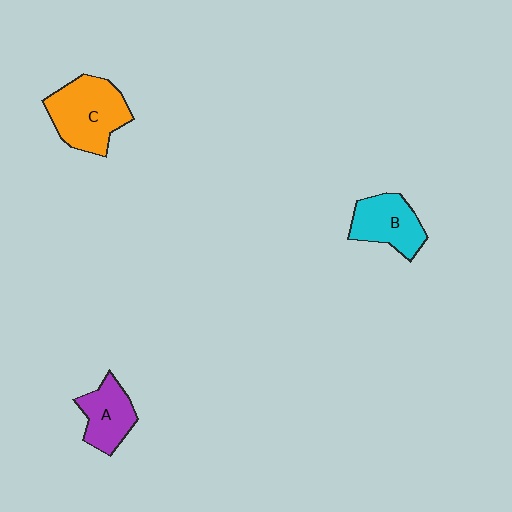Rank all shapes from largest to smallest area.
From largest to smallest: C (orange), B (cyan), A (purple).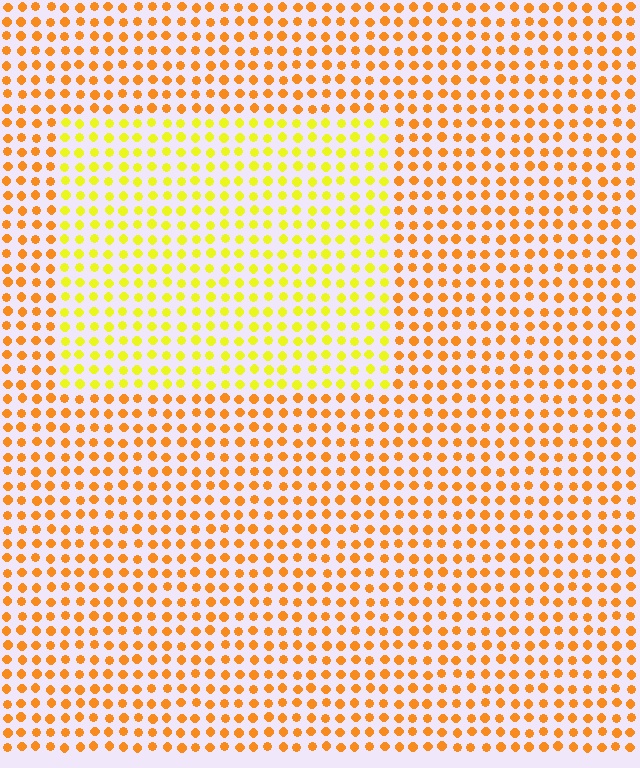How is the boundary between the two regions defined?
The boundary is defined purely by a slight shift in hue (about 34 degrees). Spacing, size, and orientation are identical on both sides.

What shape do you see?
I see a rectangle.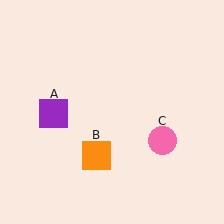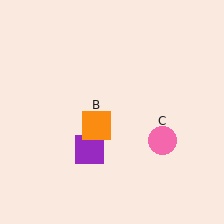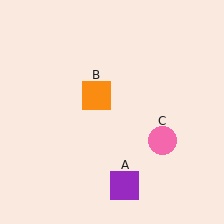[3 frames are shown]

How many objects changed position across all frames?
2 objects changed position: purple square (object A), orange square (object B).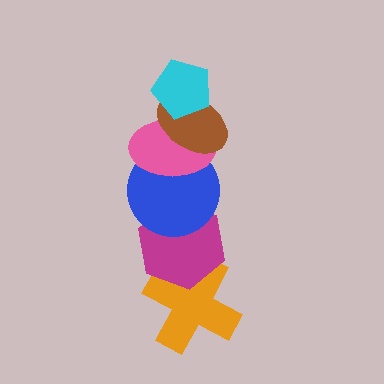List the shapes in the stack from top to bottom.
From top to bottom: the cyan pentagon, the brown ellipse, the pink ellipse, the blue circle, the magenta hexagon, the orange cross.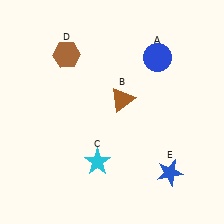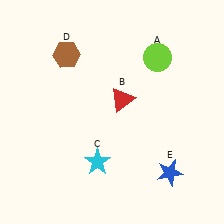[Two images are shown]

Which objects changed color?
A changed from blue to lime. B changed from brown to red.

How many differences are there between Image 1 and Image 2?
There are 2 differences between the two images.